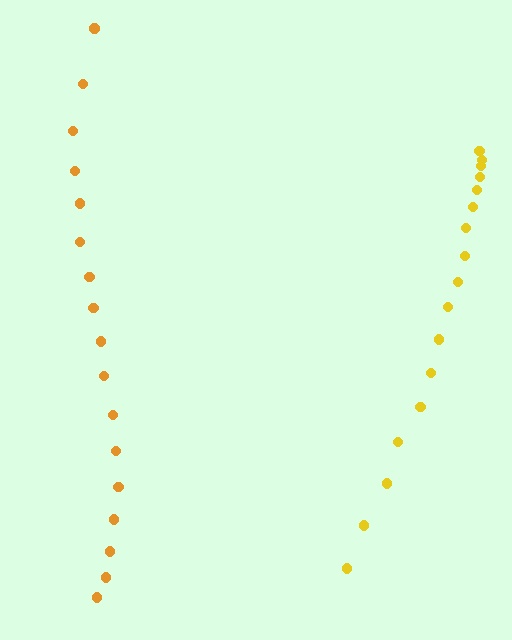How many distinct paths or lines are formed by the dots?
There are 2 distinct paths.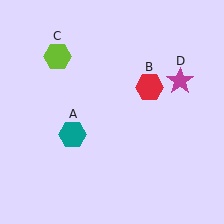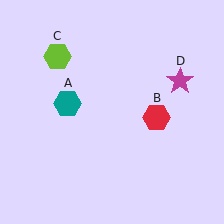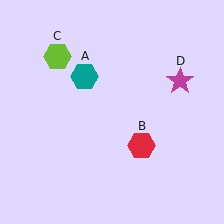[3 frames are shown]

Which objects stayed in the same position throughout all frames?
Lime hexagon (object C) and magenta star (object D) remained stationary.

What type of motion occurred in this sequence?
The teal hexagon (object A), red hexagon (object B) rotated clockwise around the center of the scene.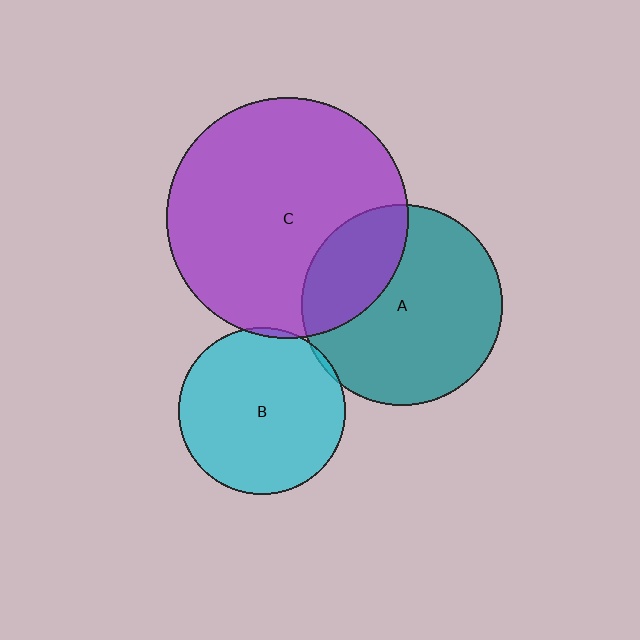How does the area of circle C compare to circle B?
Approximately 2.1 times.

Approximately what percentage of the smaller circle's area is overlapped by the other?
Approximately 30%.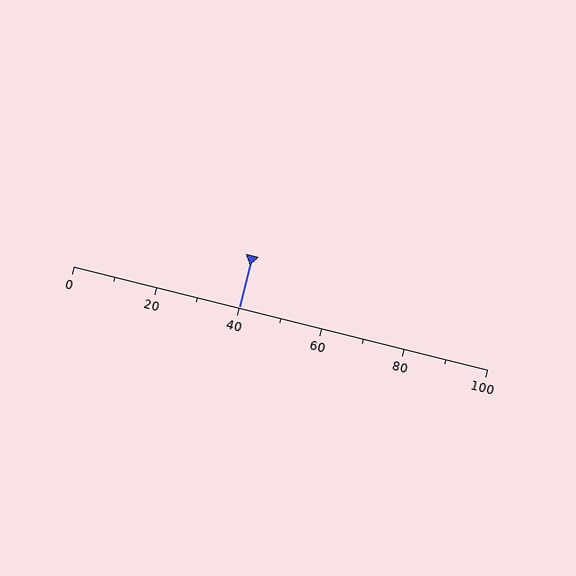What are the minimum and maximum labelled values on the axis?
The axis runs from 0 to 100.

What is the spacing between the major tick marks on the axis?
The major ticks are spaced 20 apart.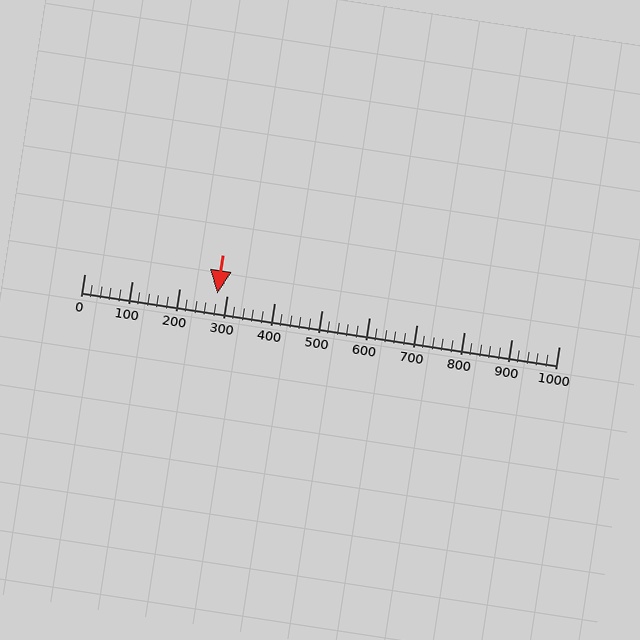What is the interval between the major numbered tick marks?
The major tick marks are spaced 100 units apart.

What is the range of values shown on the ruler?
The ruler shows values from 0 to 1000.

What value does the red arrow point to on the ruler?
The red arrow points to approximately 280.